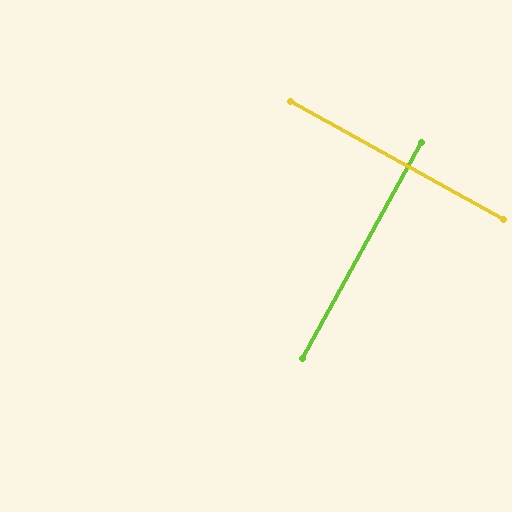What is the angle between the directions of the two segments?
Approximately 90 degrees.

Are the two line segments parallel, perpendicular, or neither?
Perpendicular — they meet at approximately 90°.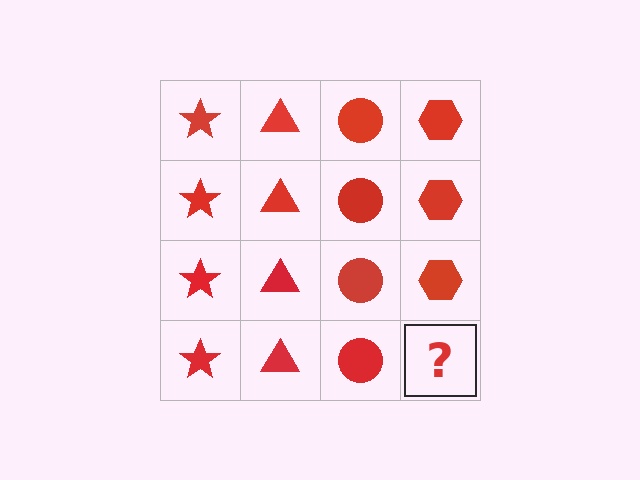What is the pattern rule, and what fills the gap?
The rule is that each column has a consistent shape. The gap should be filled with a red hexagon.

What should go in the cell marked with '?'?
The missing cell should contain a red hexagon.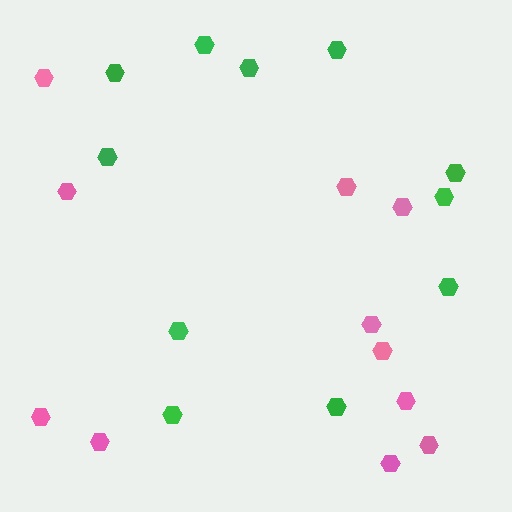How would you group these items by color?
There are 2 groups: one group of pink hexagons (11) and one group of green hexagons (11).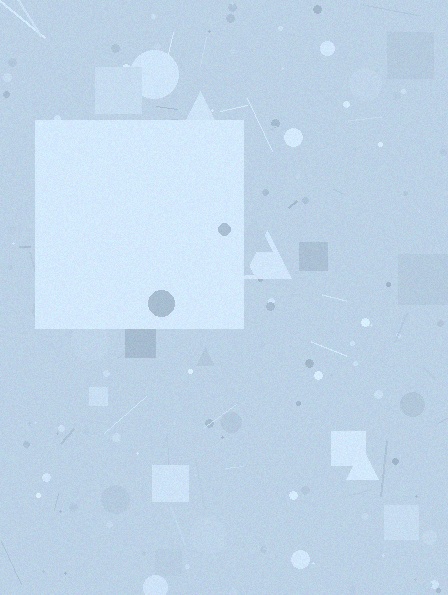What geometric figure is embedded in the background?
A square is embedded in the background.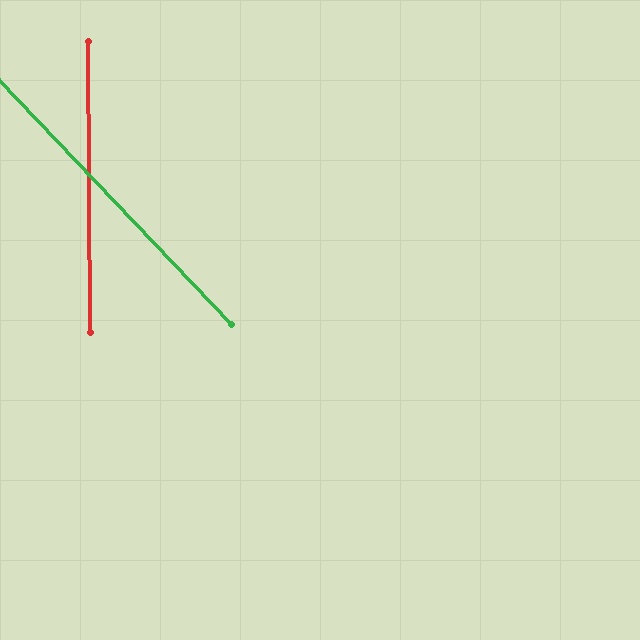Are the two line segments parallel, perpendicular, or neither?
Neither parallel nor perpendicular — they differ by about 43°.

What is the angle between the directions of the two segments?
Approximately 43 degrees.